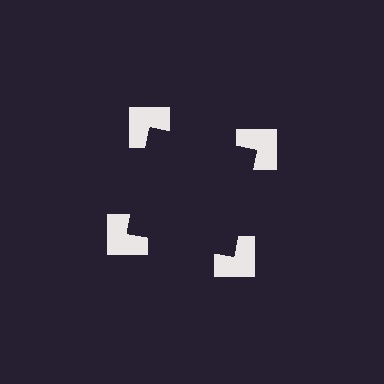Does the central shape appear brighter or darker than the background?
It typically appears slightly darker than the background, even though no actual brightness change is drawn.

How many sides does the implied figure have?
4 sides.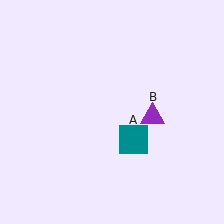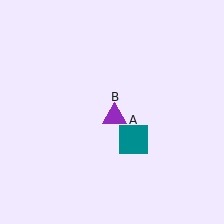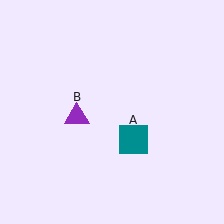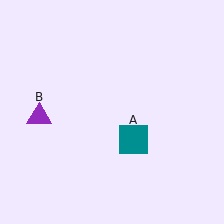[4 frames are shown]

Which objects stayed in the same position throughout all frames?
Teal square (object A) remained stationary.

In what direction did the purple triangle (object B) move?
The purple triangle (object B) moved left.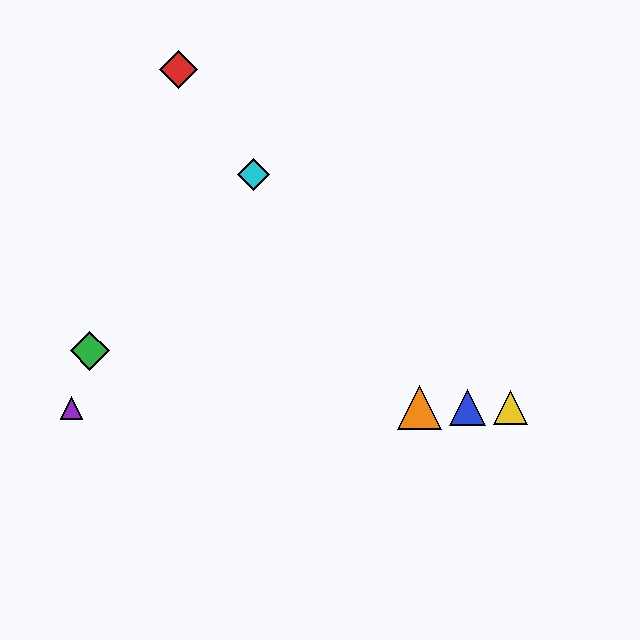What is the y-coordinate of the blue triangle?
The blue triangle is at y≈408.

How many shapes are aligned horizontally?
4 shapes (the blue triangle, the yellow triangle, the purple triangle, the orange triangle) are aligned horizontally.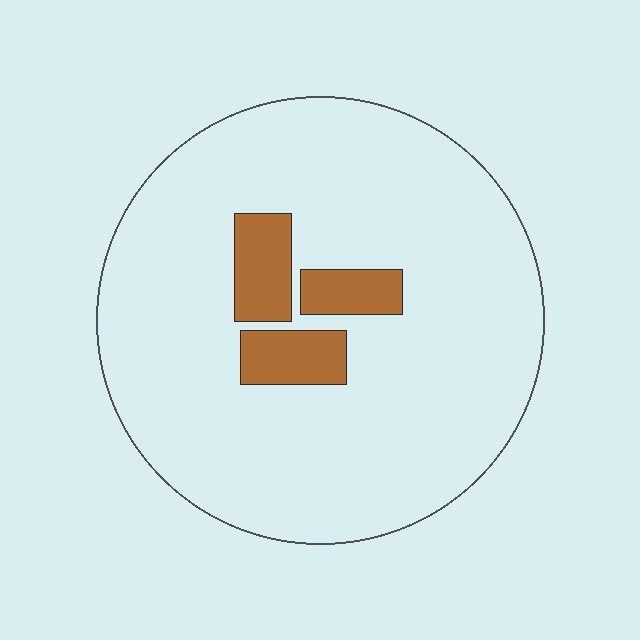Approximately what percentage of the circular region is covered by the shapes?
Approximately 10%.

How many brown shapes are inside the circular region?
3.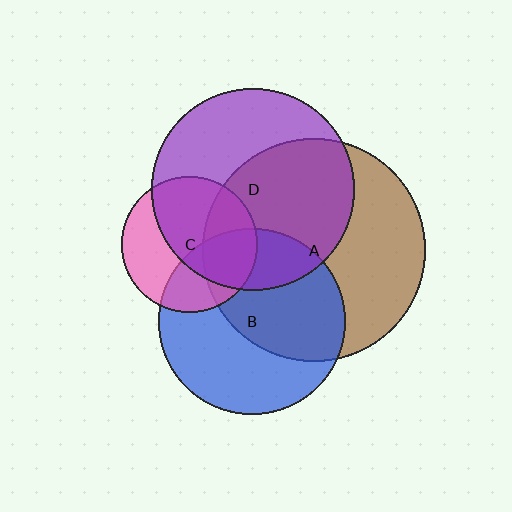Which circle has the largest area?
Circle A (brown).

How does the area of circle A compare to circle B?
Approximately 1.4 times.